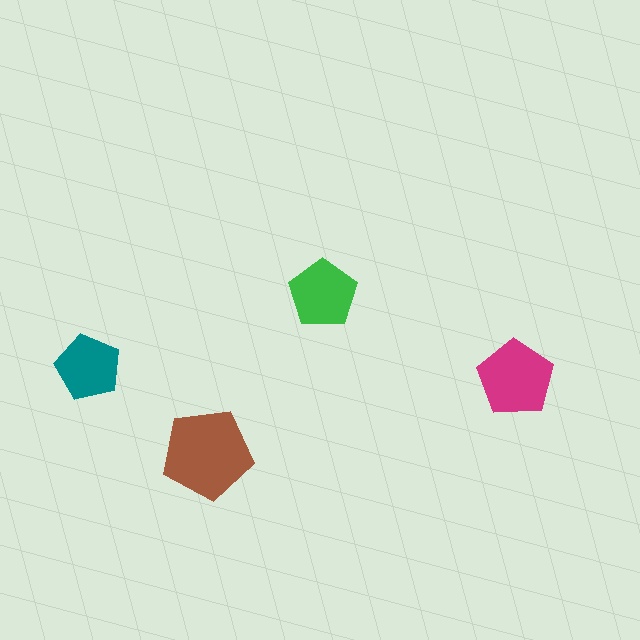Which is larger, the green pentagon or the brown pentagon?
The brown one.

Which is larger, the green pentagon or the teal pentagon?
The green one.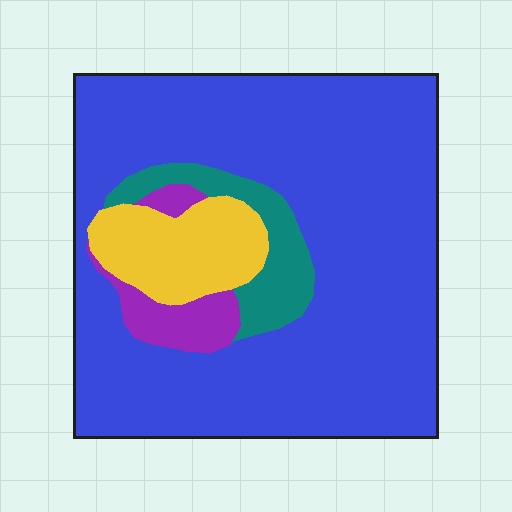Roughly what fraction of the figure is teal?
Teal covers around 10% of the figure.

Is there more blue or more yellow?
Blue.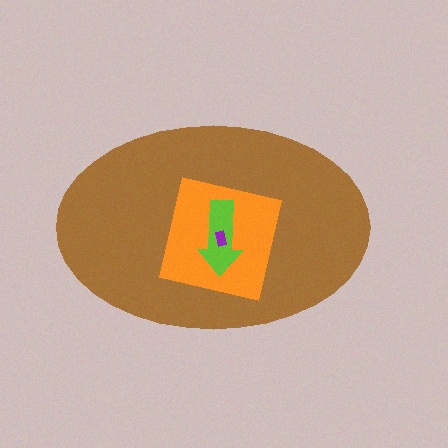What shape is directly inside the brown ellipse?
The orange square.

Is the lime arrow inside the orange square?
Yes.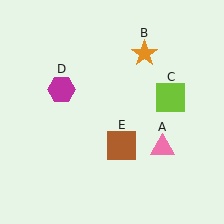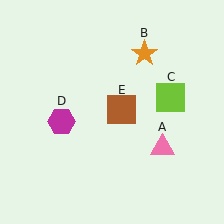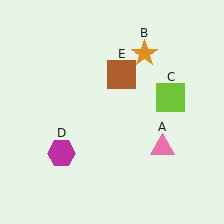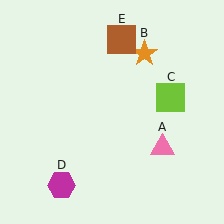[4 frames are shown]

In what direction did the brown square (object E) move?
The brown square (object E) moved up.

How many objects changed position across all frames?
2 objects changed position: magenta hexagon (object D), brown square (object E).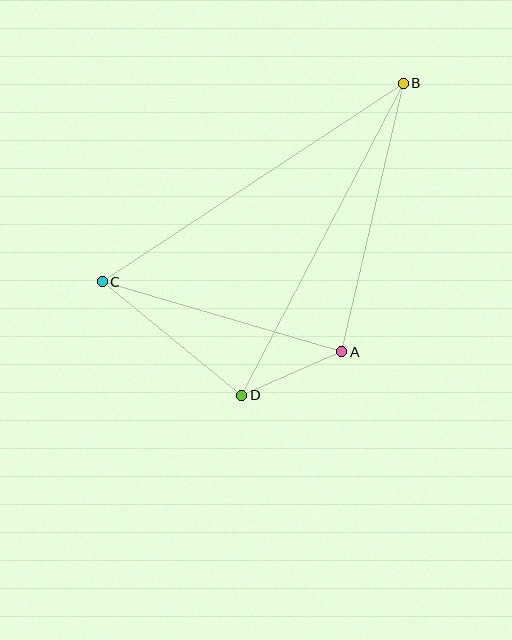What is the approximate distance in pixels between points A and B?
The distance between A and B is approximately 275 pixels.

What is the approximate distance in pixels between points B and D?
The distance between B and D is approximately 351 pixels.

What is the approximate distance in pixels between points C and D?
The distance between C and D is approximately 180 pixels.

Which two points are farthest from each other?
Points B and C are farthest from each other.